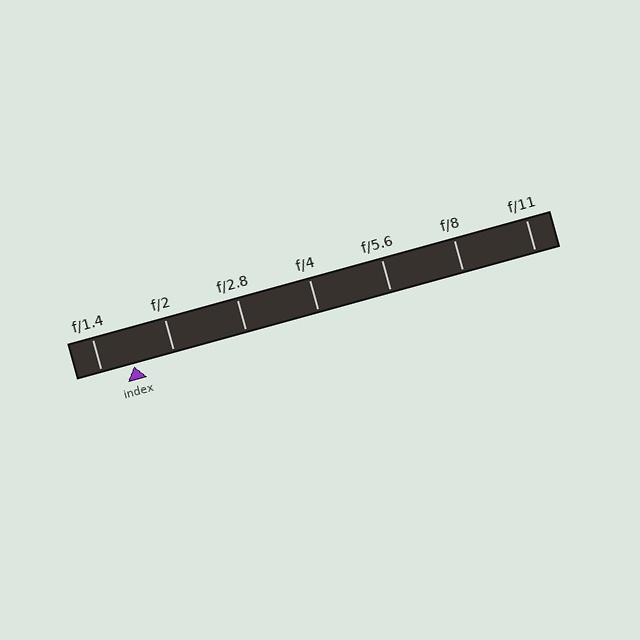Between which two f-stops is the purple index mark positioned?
The index mark is between f/1.4 and f/2.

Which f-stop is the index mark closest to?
The index mark is closest to f/1.4.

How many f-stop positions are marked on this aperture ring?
There are 7 f-stop positions marked.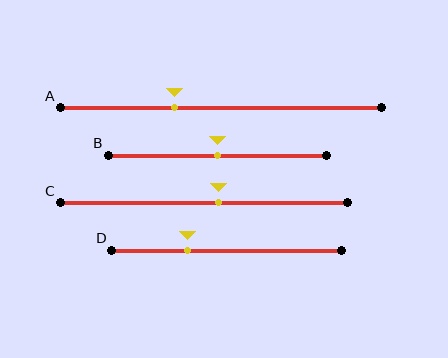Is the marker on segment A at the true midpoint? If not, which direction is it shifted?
No, the marker on segment A is shifted to the left by about 14% of the segment length.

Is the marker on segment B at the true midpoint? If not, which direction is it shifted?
Yes, the marker on segment B is at the true midpoint.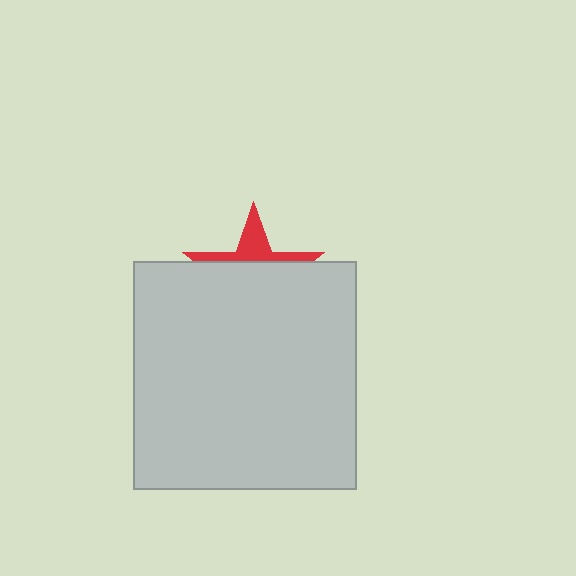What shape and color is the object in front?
The object in front is a light gray rectangle.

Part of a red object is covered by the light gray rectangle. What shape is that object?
It is a star.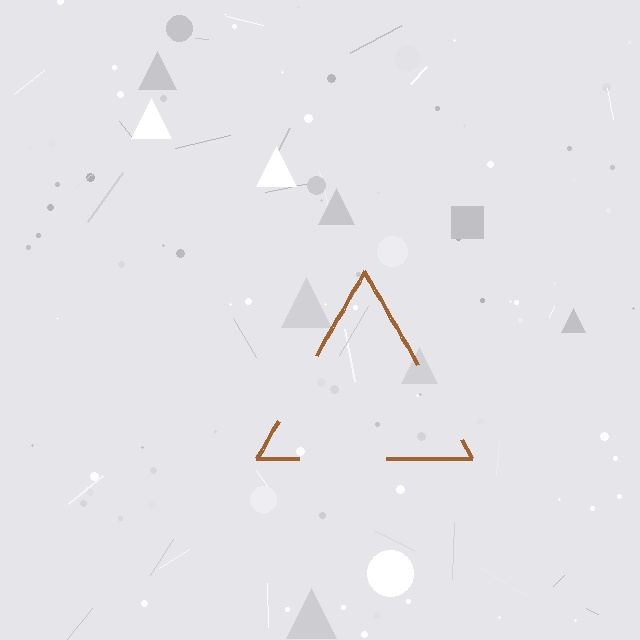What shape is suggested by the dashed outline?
The dashed outline suggests a triangle.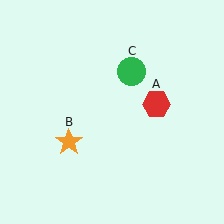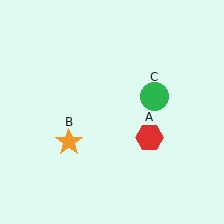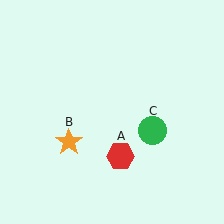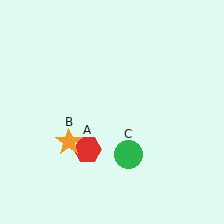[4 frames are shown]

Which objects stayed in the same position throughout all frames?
Orange star (object B) remained stationary.